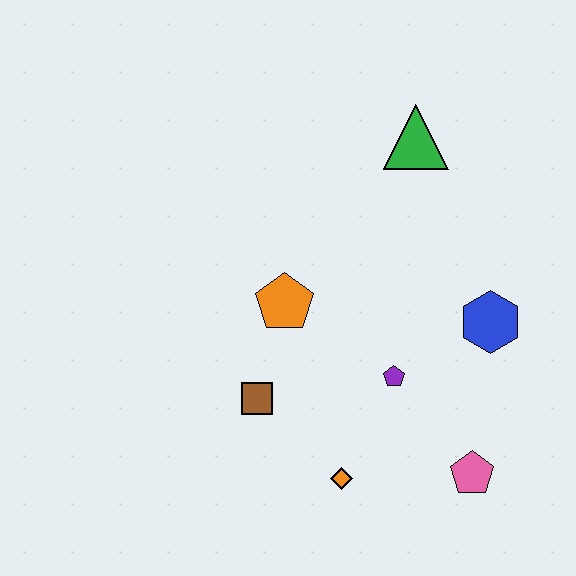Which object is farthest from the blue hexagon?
The brown square is farthest from the blue hexagon.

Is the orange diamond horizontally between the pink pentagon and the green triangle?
No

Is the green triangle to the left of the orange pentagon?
No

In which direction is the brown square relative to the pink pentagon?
The brown square is to the left of the pink pentagon.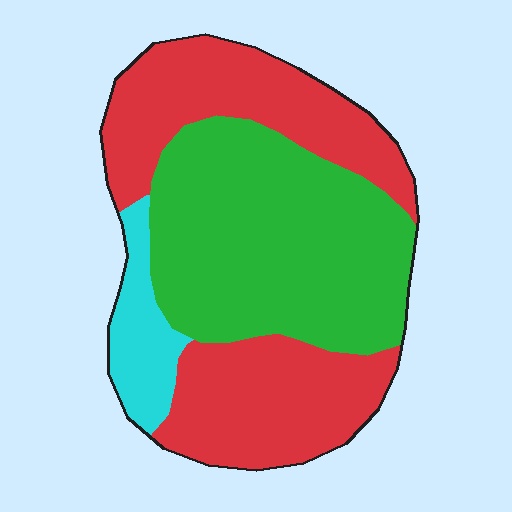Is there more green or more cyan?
Green.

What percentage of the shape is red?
Red covers about 45% of the shape.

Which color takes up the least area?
Cyan, at roughly 10%.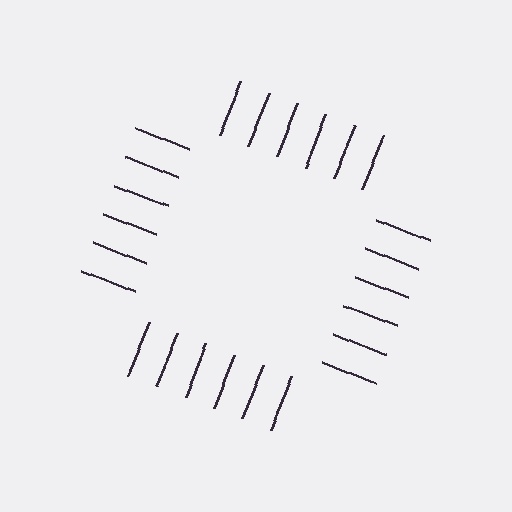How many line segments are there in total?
24 — 6 along each of the 4 edges.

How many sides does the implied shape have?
4 sides — the line-ends trace a square.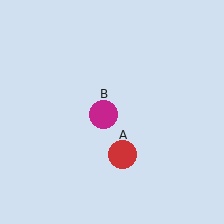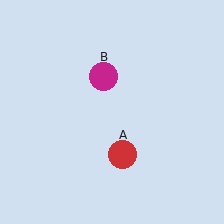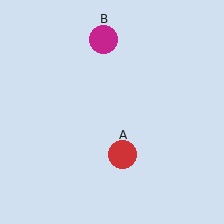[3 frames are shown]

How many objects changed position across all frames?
1 object changed position: magenta circle (object B).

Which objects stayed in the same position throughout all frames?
Red circle (object A) remained stationary.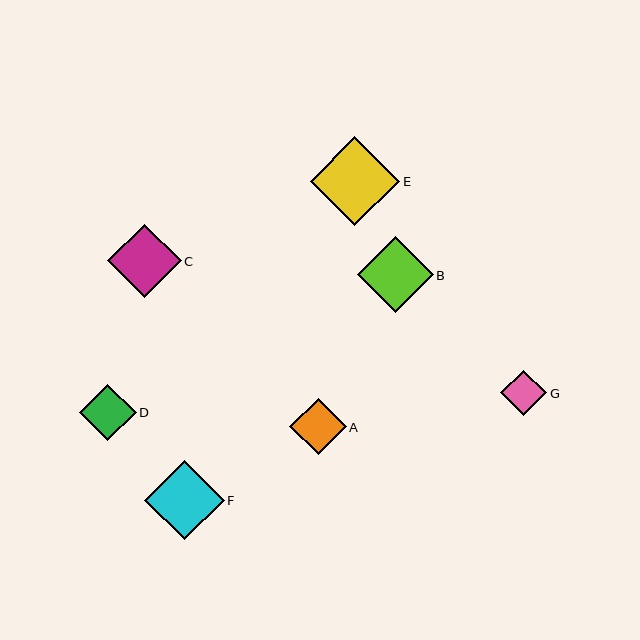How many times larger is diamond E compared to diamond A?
Diamond E is approximately 1.6 times the size of diamond A.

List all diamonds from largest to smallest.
From largest to smallest: E, F, B, C, D, A, G.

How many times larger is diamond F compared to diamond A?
Diamond F is approximately 1.4 times the size of diamond A.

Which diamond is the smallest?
Diamond G is the smallest with a size of approximately 46 pixels.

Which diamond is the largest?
Diamond E is the largest with a size of approximately 89 pixels.